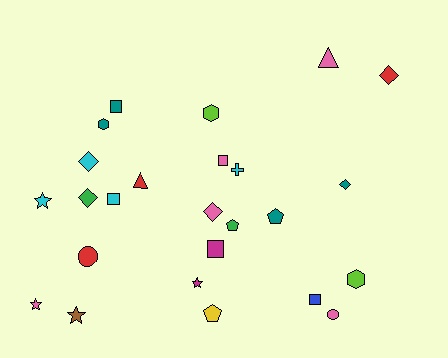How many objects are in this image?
There are 25 objects.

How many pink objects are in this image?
There are 5 pink objects.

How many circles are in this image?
There are 2 circles.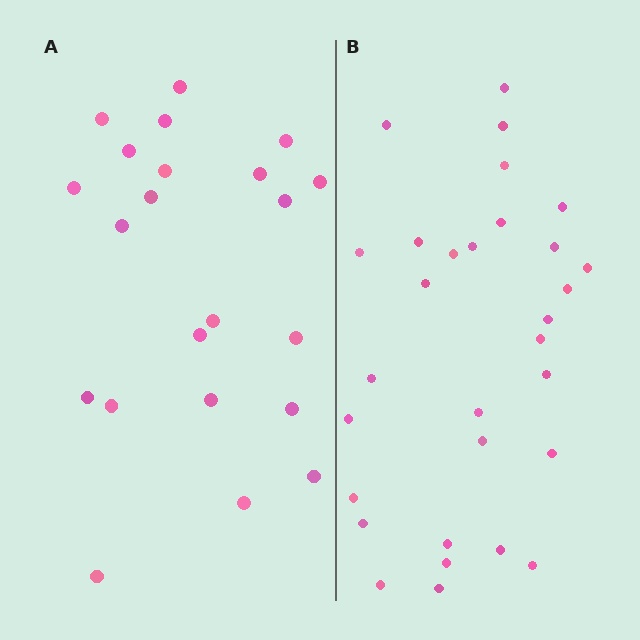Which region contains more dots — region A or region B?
Region B (the right region) has more dots.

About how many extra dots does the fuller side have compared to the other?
Region B has roughly 8 or so more dots than region A.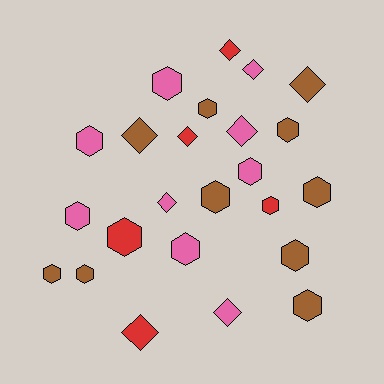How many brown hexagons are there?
There are 8 brown hexagons.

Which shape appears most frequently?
Hexagon, with 15 objects.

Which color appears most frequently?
Brown, with 10 objects.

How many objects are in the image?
There are 24 objects.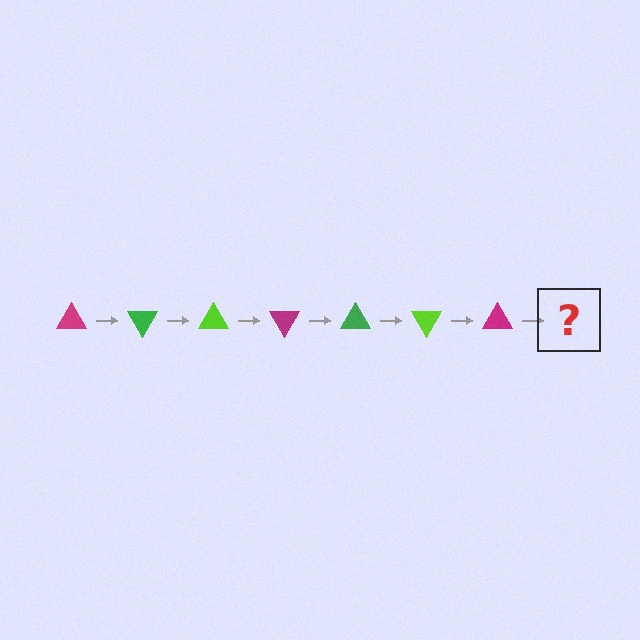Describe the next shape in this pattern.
It should be a green triangle, rotated 420 degrees from the start.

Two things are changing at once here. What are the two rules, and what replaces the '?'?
The two rules are that it rotates 60 degrees each step and the color cycles through magenta, green, and lime. The '?' should be a green triangle, rotated 420 degrees from the start.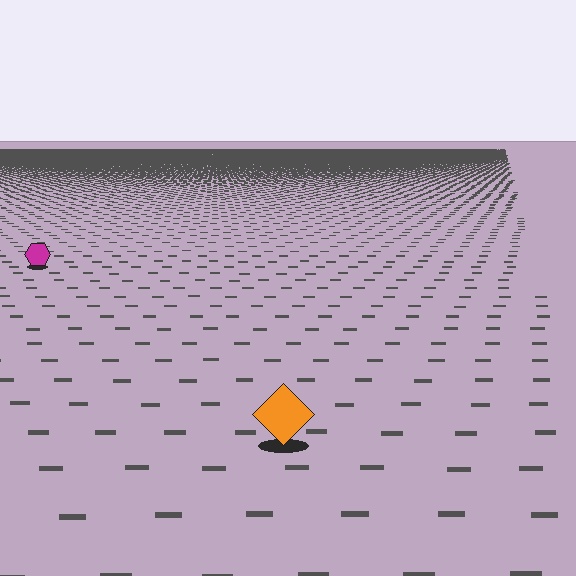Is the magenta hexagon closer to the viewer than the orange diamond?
No. The orange diamond is closer — you can tell from the texture gradient: the ground texture is coarser near it.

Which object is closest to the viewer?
The orange diamond is closest. The texture marks near it are larger and more spread out.